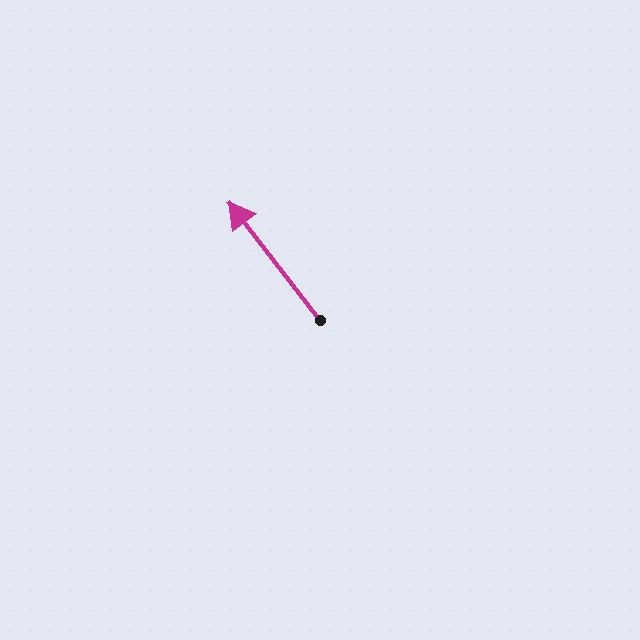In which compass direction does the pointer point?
Northwest.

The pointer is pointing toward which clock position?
Roughly 11 o'clock.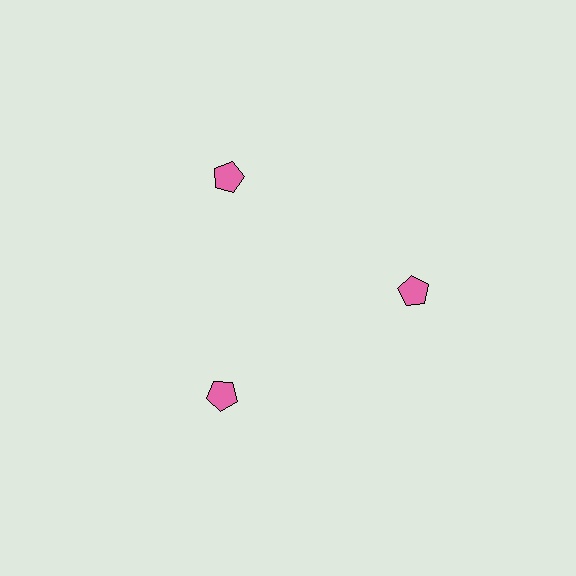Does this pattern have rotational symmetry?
Yes, this pattern has 3-fold rotational symmetry. It looks the same after rotating 120 degrees around the center.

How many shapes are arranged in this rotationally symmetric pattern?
There are 3 shapes, arranged in 3 groups of 1.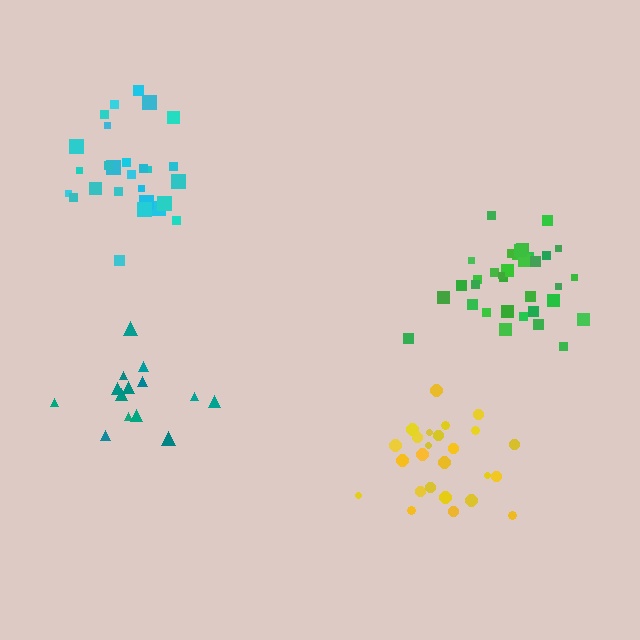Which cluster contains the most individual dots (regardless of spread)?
Green (35).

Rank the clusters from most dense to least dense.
green, cyan, yellow, teal.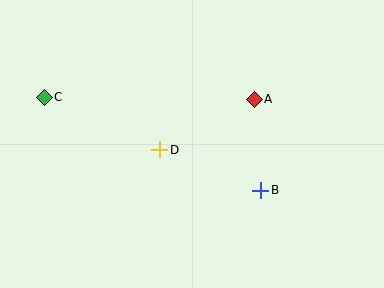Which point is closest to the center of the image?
Point D at (160, 150) is closest to the center.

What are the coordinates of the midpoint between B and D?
The midpoint between B and D is at (210, 170).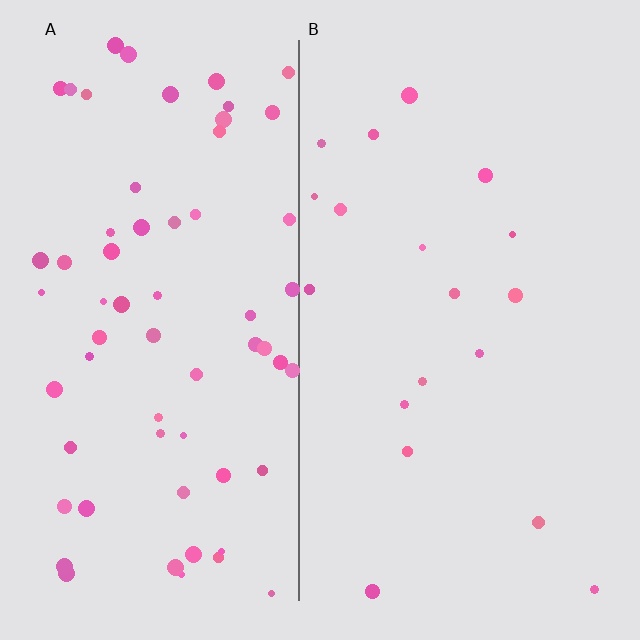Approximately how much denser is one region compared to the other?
Approximately 3.4× — region A over region B.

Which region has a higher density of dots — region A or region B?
A (the left).